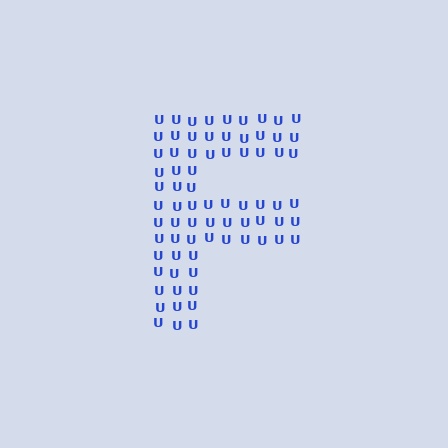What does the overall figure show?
The overall figure shows the letter F.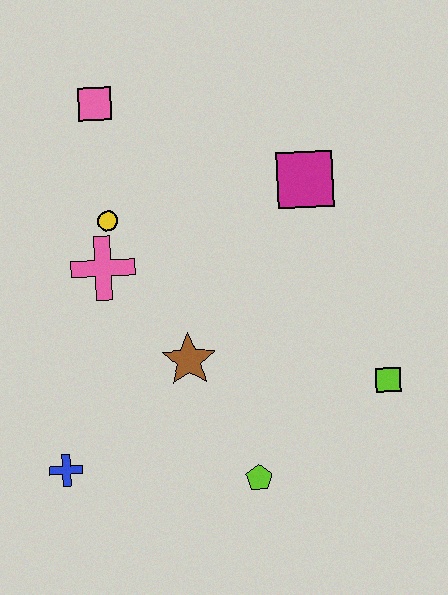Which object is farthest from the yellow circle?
The lime square is farthest from the yellow circle.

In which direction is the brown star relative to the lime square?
The brown star is to the left of the lime square.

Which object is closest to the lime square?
The lime pentagon is closest to the lime square.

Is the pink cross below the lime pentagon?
No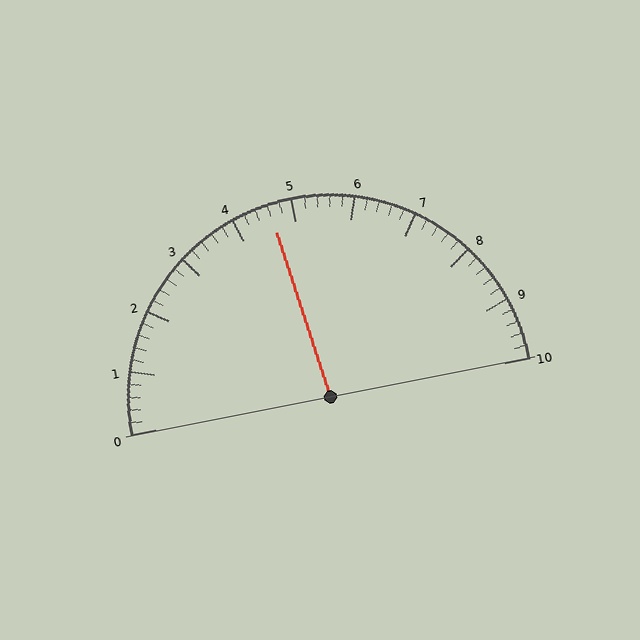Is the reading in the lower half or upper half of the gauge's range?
The reading is in the lower half of the range (0 to 10).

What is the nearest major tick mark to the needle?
The nearest major tick mark is 5.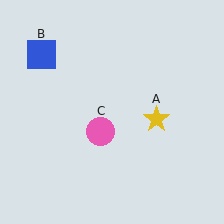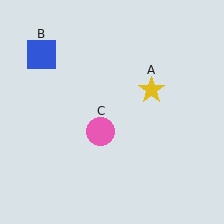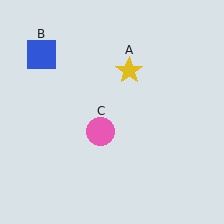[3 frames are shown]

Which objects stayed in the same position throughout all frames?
Blue square (object B) and pink circle (object C) remained stationary.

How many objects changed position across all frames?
1 object changed position: yellow star (object A).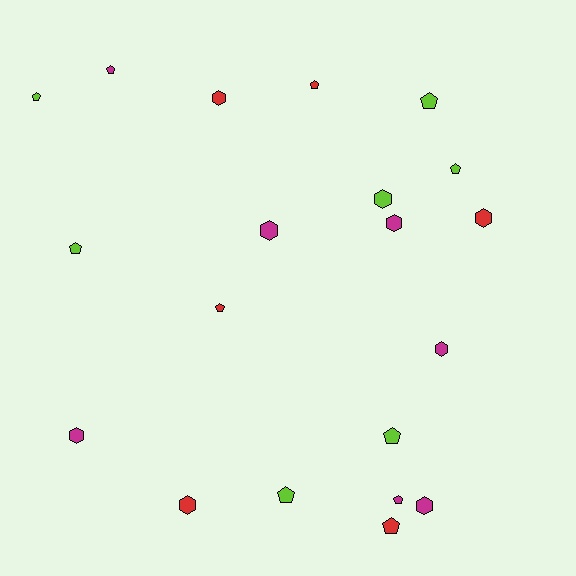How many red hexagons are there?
There are 3 red hexagons.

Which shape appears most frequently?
Pentagon, with 11 objects.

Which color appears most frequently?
Lime, with 7 objects.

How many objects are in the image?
There are 20 objects.